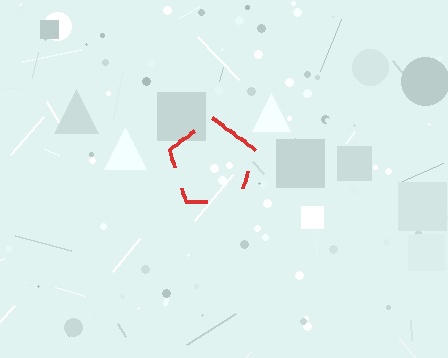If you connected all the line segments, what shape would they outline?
They would outline a pentagon.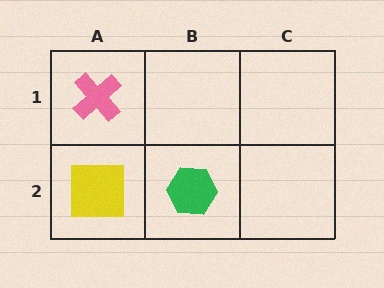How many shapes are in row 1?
1 shape.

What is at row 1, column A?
A pink cross.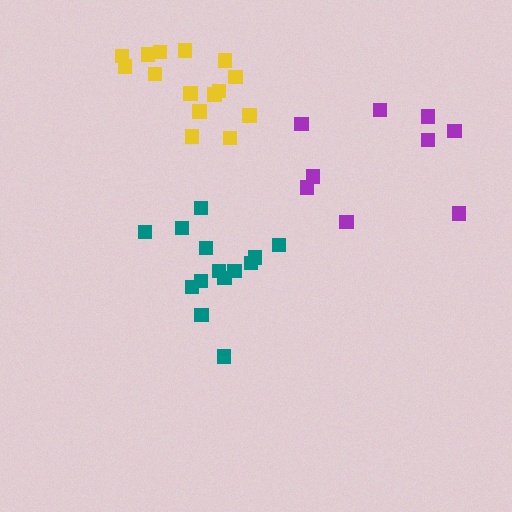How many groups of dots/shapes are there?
There are 3 groups.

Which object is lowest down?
The teal cluster is bottommost.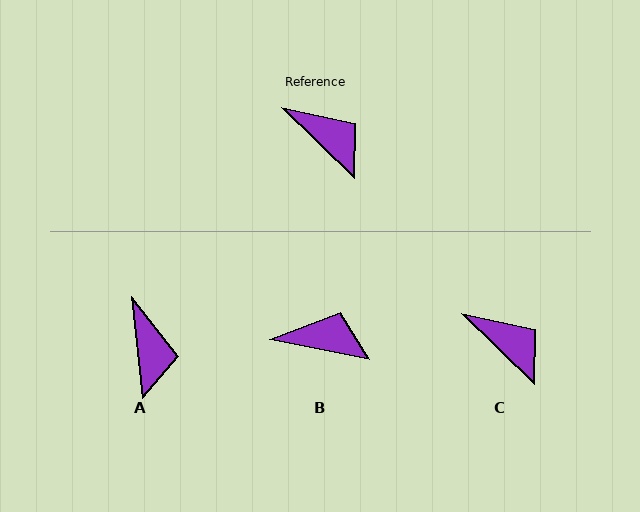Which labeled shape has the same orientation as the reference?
C.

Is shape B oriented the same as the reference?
No, it is off by about 33 degrees.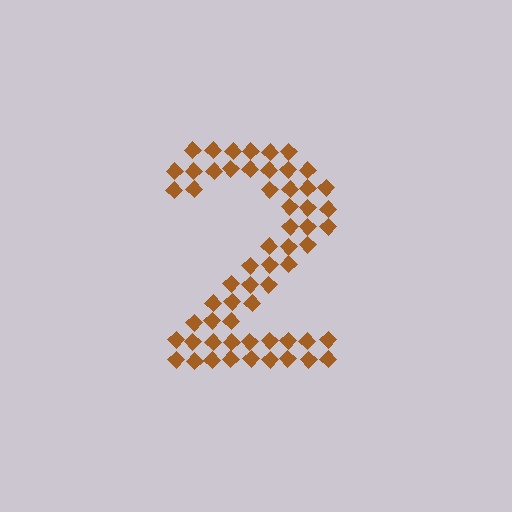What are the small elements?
The small elements are diamonds.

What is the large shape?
The large shape is the digit 2.